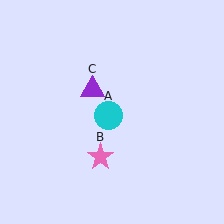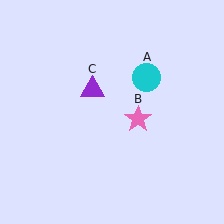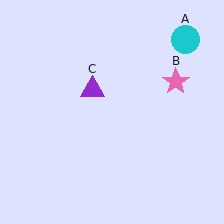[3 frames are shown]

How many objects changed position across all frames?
2 objects changed position: cyan circle (object A), pink star (object B).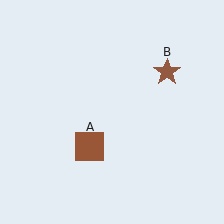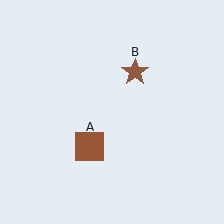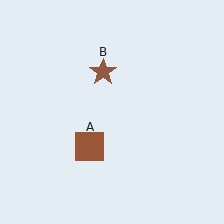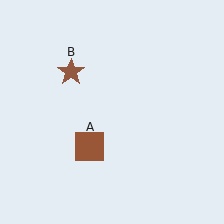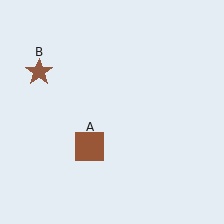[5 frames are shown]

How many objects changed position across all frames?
1 object changed position: brown star (object B).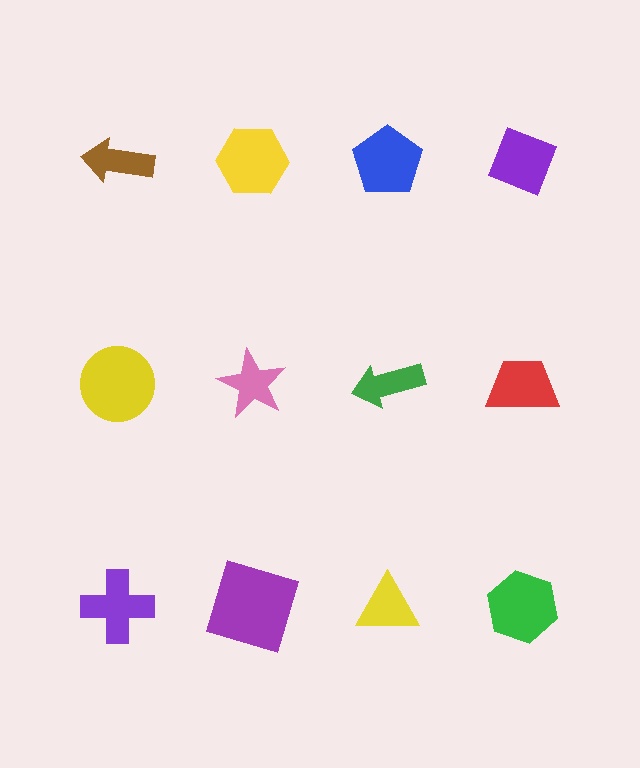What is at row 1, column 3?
A blue pentagon.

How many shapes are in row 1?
4 shapes.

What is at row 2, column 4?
A red trapezoid.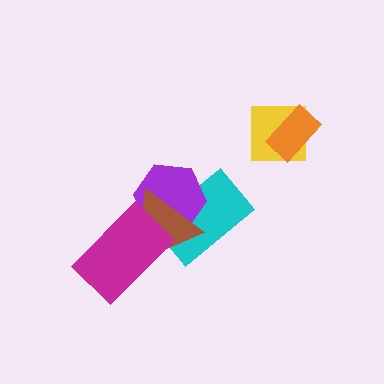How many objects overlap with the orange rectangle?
1 object overlaps with the orange rectangle.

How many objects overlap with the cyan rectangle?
2 objects overlap with the cyan rectangle.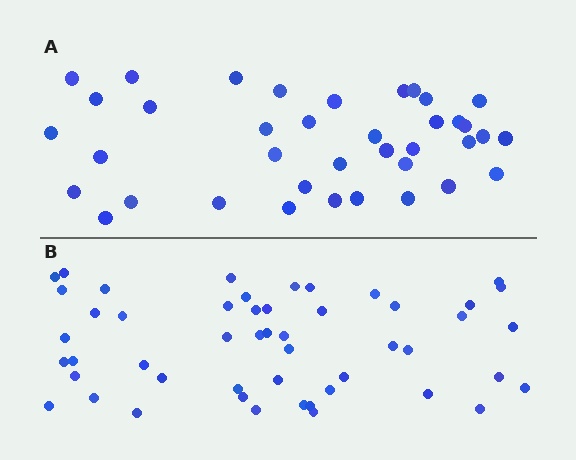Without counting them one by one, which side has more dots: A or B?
Region B (the bottom region) has more dots.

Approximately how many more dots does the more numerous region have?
Region B has roughly 12 or so more dots than region A.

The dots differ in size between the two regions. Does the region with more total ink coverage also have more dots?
No. Region A has more total ink coverage because its dots are larger, but region B actually contains more individual dots. Total area can be misleading — the number of items is what matters here.